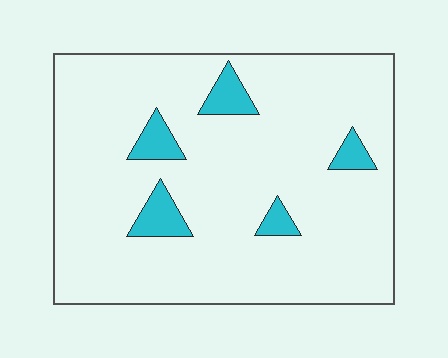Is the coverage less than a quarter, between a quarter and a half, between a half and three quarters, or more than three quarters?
Less than a quarter.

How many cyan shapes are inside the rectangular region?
5.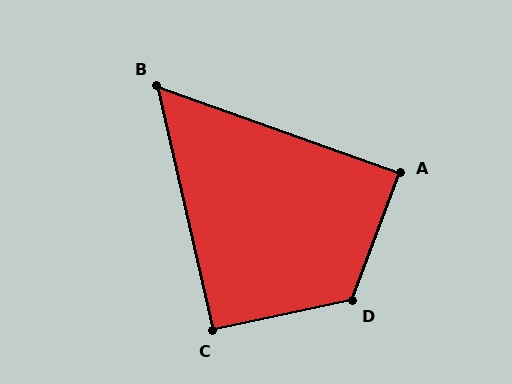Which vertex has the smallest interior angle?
B, at approximately 58 degrees.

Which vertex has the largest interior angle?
D, at approximately 122 degrees.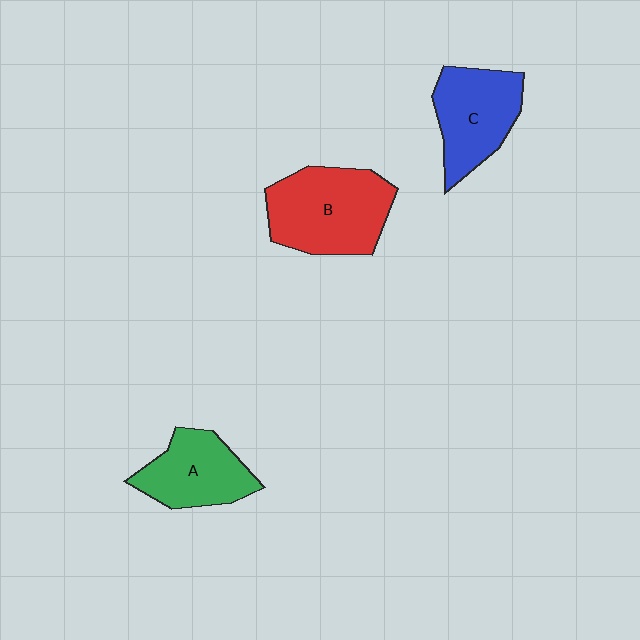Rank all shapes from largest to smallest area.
From largest to smallest: B (red), C (blue), A (green).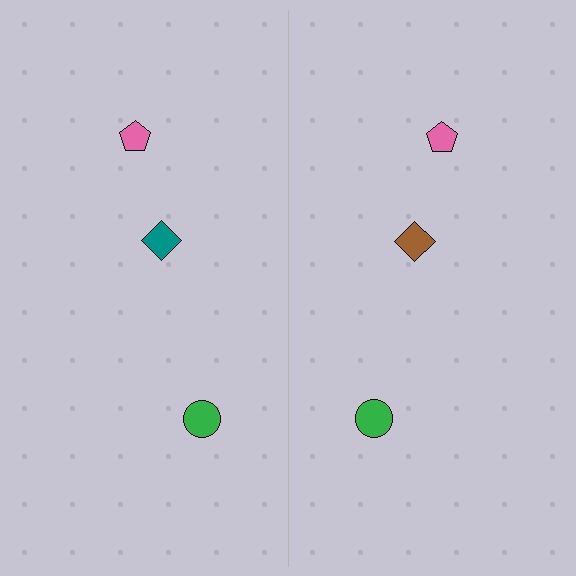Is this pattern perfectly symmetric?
No, the pattern is not perfectly symmetric. The brown diamond on the right side breaks the symmetry — its mirror counterpart is teal.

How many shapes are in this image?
There are 6 shapes in this image.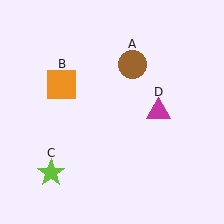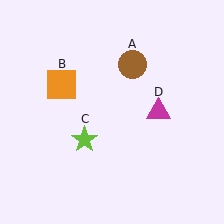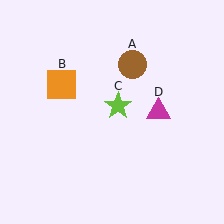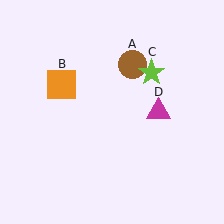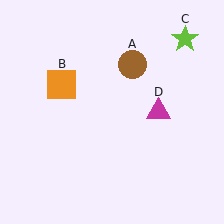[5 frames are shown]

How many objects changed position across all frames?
1 object changed position: lime star (object C).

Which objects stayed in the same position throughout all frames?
Brown circle (object A) and orange square (object B) and magenta triangle (object D) remained stationary.